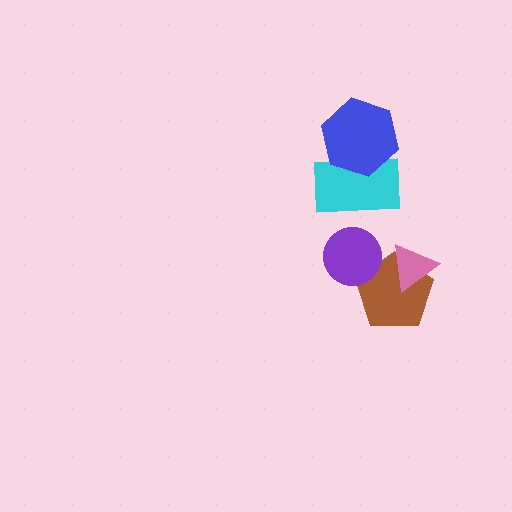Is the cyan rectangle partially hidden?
Yes, it is partially covered by another shape.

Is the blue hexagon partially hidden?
No, no other shape covers it.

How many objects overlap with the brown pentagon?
2 objects overlap with the brown pentagon.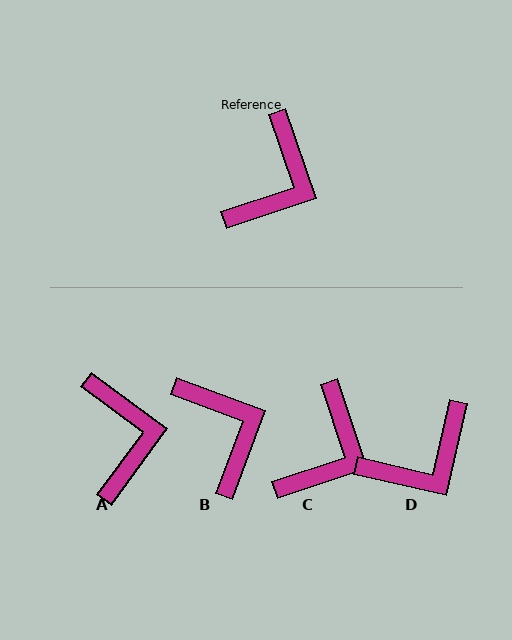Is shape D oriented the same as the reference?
No, it is off by about 32 degrees.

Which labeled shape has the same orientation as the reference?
C.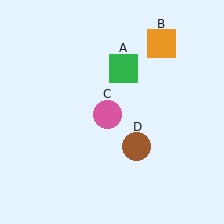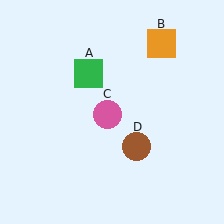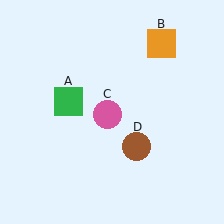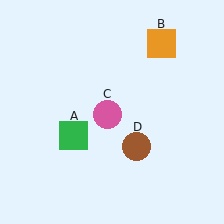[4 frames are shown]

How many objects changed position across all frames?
1 object changed position: green square (object A).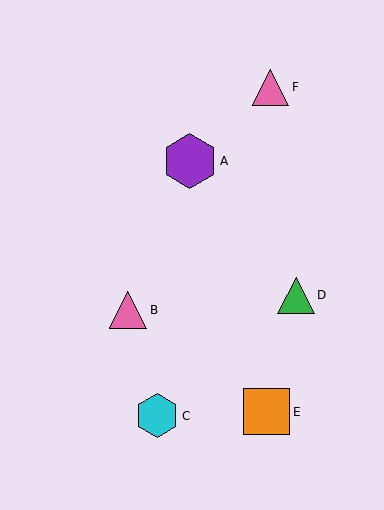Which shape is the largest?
The purple hexagon (labeled A) is the largest.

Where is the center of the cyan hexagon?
The center of the cyan hexagon is at (157, 416).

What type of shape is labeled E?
Shape E is an orange square.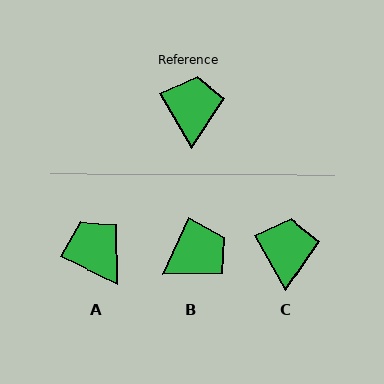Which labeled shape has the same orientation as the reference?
C.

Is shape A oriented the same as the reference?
No, it is off by about 35 degrees.